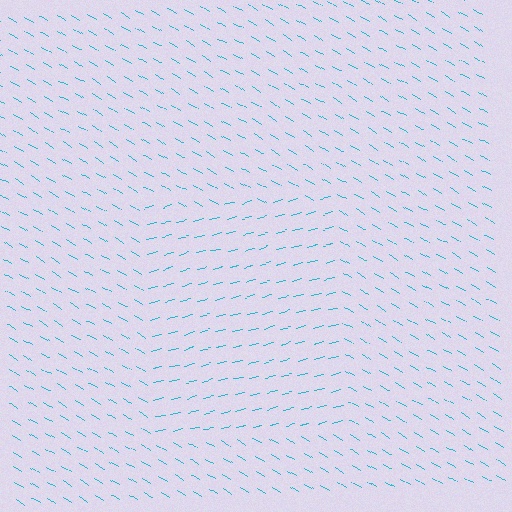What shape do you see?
I see a rectangle.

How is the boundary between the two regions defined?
The boundary is defined purely by a change in line orientation (approximately 45 degrees difference). All lines are the same color and thickness.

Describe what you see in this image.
The image is filled with small cyan line segments. A rectangle region in the image has lines oriented differently from the surrounding lines, creating a visible texture boundary.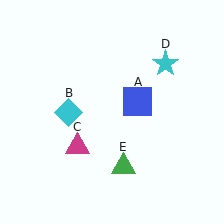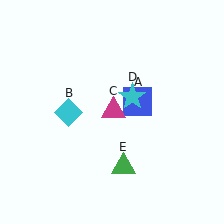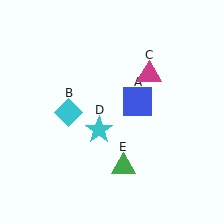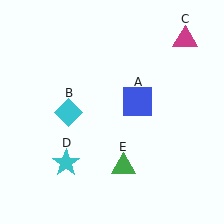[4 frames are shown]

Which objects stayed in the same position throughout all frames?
Blue square (object A) and cyan diamond (object B) and green triangle (object E) remained stationary.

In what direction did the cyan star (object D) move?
The cyan star (object D) moved down and to the left.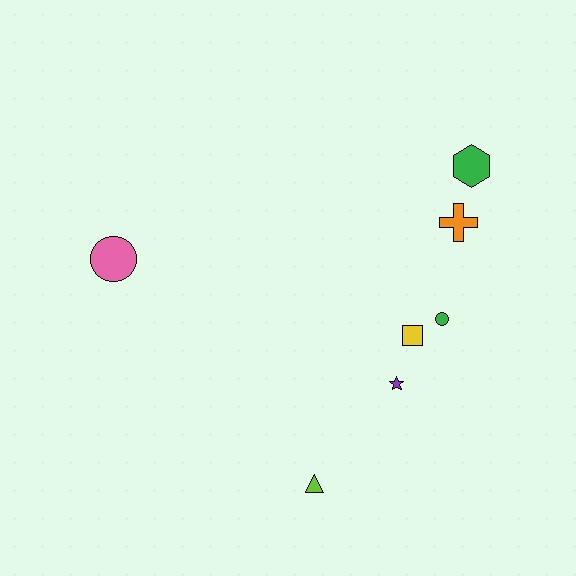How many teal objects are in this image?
There are no teal objects.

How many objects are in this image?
There are 7 objects.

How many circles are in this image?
There are 2 circles.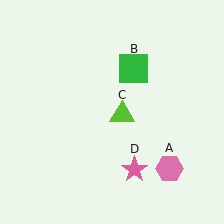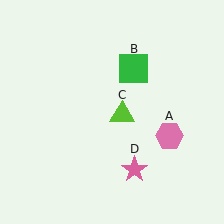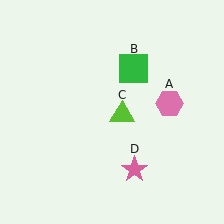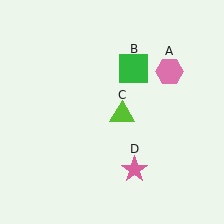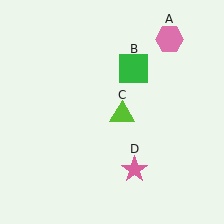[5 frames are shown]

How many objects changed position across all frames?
1 object changed position: pink hexagon (object A).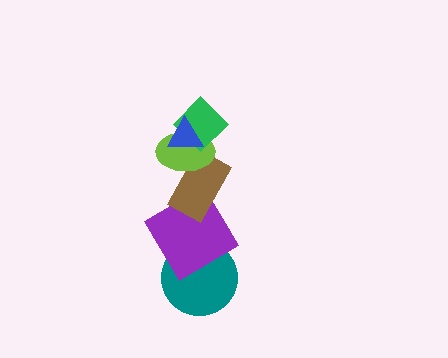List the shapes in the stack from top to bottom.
From top to bottom: the blue triangle, the green diamond, the lime ellipse, the brown rectangle, the purple diamond, the teal circle.